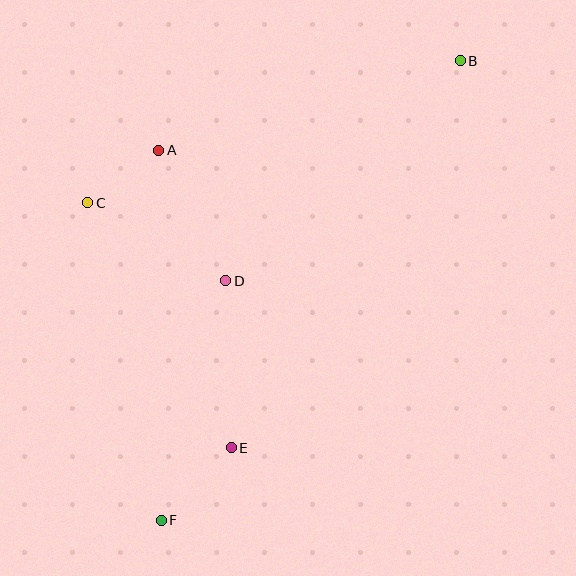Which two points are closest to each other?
Points A and C are closest to each other.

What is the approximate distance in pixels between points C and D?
The distance between C and D is approximately 159 pixels.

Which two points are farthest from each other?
Points B and F are farthest from each other.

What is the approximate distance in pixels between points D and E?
The distance between D and E is approximately 167 pixels.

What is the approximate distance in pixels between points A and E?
The distance between A and E is approximately 306 pixels.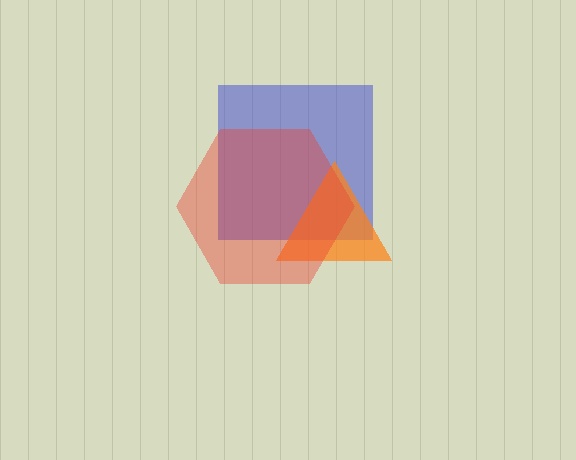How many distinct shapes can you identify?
There are 3 distinct shapes: a blue square, an orange triangle, a red hexagon.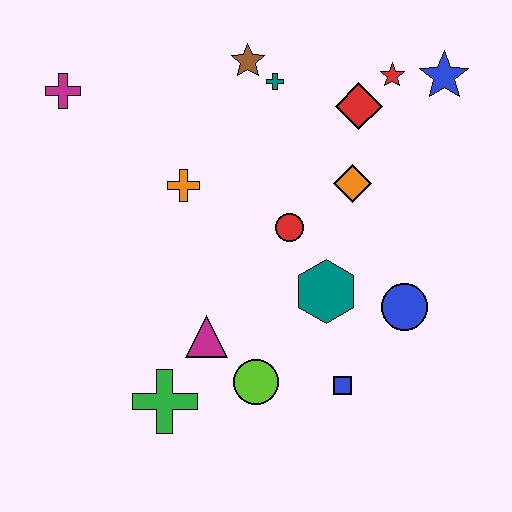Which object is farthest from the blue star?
The green cross is farthest from the blue star.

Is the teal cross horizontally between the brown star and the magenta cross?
No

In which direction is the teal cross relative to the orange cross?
The teal cross is above the orange cross.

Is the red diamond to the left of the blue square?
No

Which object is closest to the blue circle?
The teal hexagon is closest to the blue circle.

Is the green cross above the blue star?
No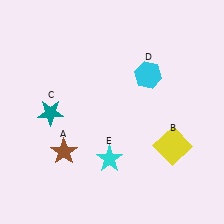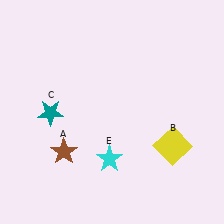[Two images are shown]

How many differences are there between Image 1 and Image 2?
There is 1 difference between the two images.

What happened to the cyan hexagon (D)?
The cyan hexagon (D) was removed in Image 2. It was in the top-right area of Image 1.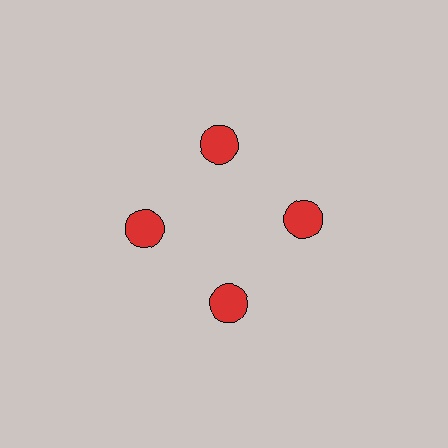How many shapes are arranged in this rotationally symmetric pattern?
There are 4 shapes, arranged in 4 groups of 1.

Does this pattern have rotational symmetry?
Yes, this pattern has 4-fold rotational symmetry. It looks the same after rotating 90 degrees around the center.